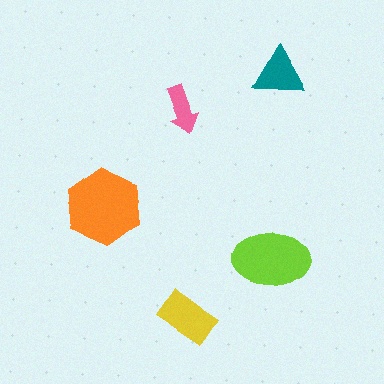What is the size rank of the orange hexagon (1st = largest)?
1st.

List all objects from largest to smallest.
The orange hexagon, the lime ellipse, the yellow rectangle, the teal triangle, the pink arrow.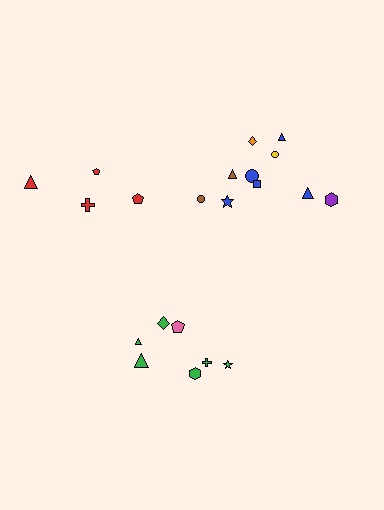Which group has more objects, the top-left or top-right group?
The top-right group.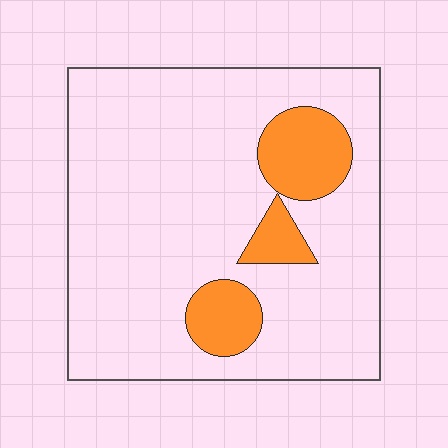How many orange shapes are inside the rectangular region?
3.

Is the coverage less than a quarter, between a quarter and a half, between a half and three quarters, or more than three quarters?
Less than a quarter.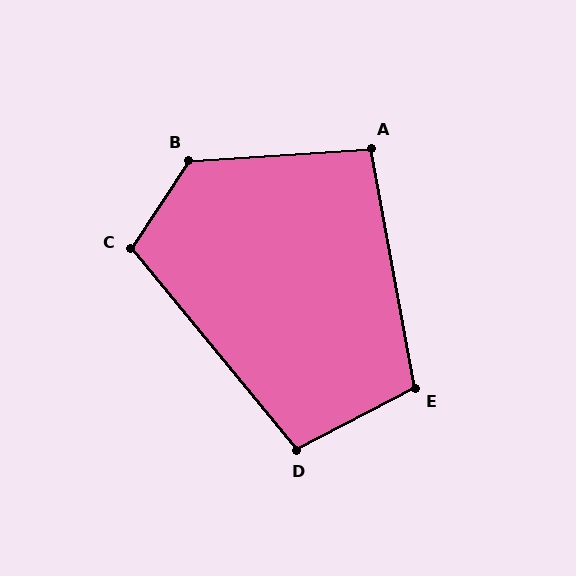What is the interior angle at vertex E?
Approximately 107 degrees (obtuse).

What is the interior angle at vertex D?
Approximately 102 degrees (obtuse).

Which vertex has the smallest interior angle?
A, at approximately 97 degrees.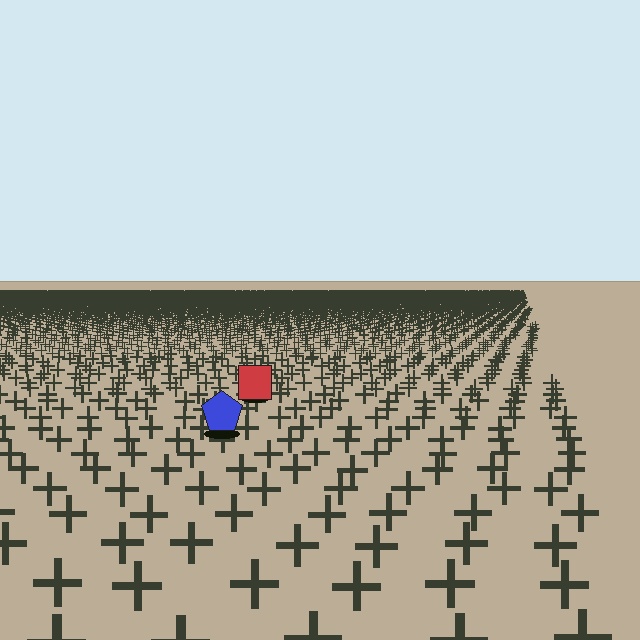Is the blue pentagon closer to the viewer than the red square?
Yes. The blue pentagon is closer — you can tell from the texture gradient: the ground texture is coarser near it.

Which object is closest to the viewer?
The blue pentagon is closest. The texture marks near it are larger and more spread out.